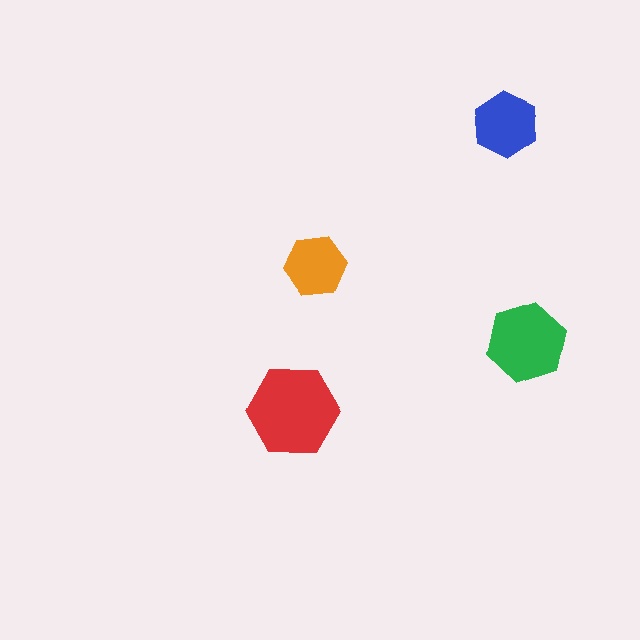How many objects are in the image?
There are 4 objects in the image.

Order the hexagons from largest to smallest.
the red one, the green one, the blue one, the orange one.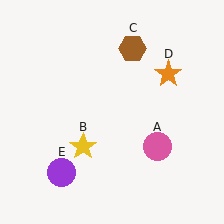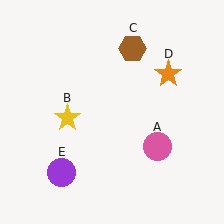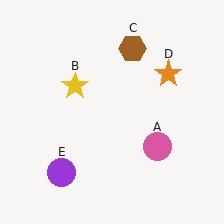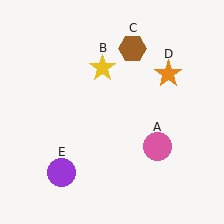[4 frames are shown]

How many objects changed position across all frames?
1 object changed position: yellow star (object B).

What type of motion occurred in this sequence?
The yellow star (object B) rotated clockwise around the center of the scene.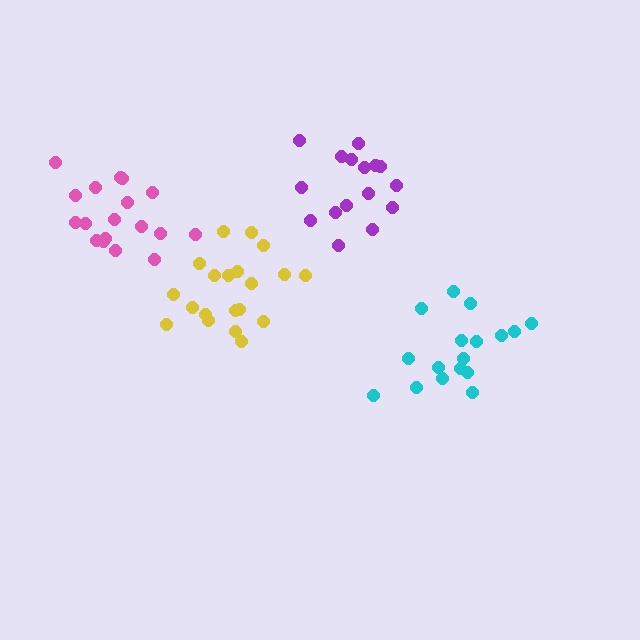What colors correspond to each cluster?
The clusters are colored: yellow, cyan, pink, purple.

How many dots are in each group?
Group 1: 20 dots, Group 2: 17 dots, Group 3: 18 dots, Group 4: 16 dots (71 total).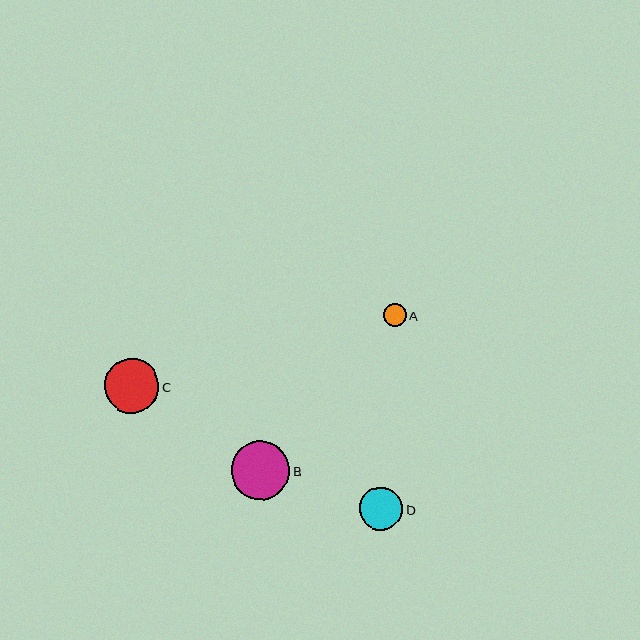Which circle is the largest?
Circle B is the largest with a size of approximately 58 pixels.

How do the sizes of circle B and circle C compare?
Circle B and circle C are approximately the same size.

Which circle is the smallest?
Circle A is the smallest with a size of approximately 22 pixels.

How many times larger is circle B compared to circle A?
Circle B is approximately 2.6 times the size of circle A.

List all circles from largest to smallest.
From largest to smallest: B, C, D, A.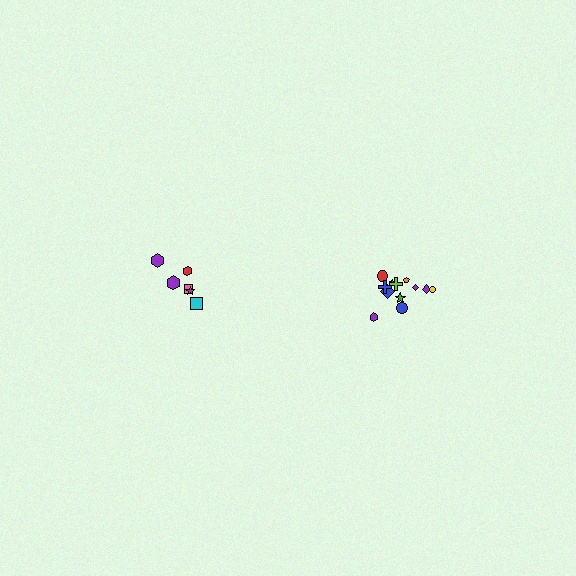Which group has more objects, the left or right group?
The right group.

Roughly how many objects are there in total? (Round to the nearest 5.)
Roughly 20 objects in total.